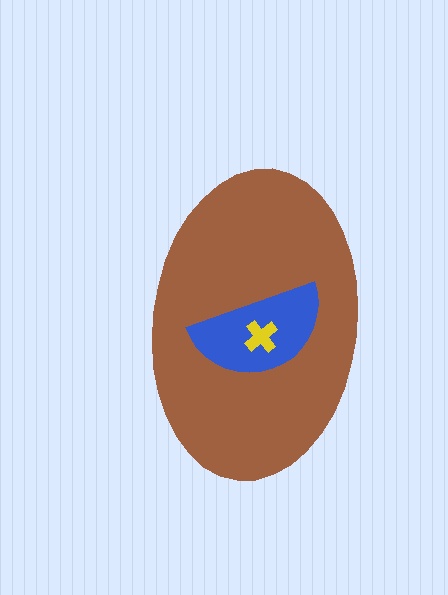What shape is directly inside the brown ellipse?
The blue semicircle.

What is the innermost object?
The yellow cross.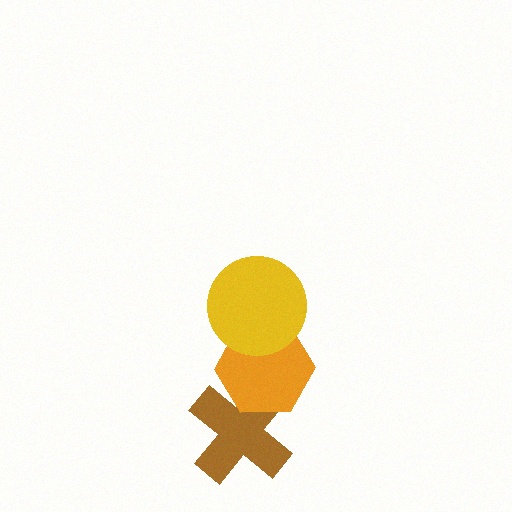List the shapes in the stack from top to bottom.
From top to bottom: the yellow circle, the orange hexagon, the brown cross.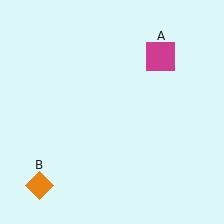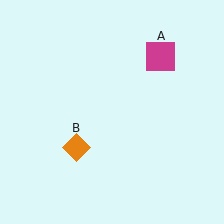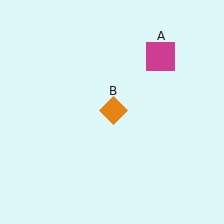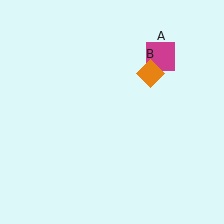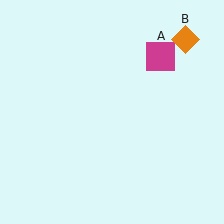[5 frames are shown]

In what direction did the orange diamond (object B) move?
The orange diamond (object B) moved up and to the right.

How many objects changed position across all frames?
1 object changed position: orange diamond (object B).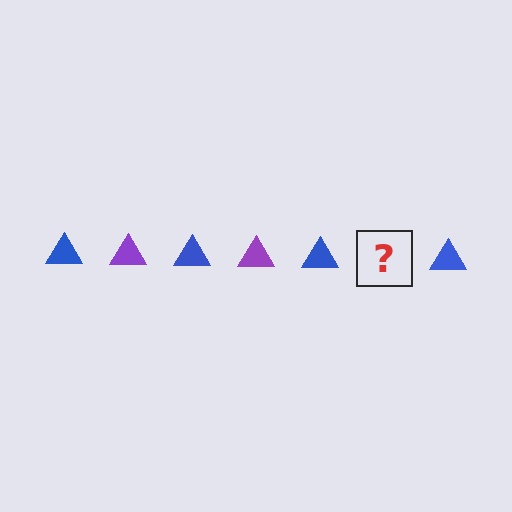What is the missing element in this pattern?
The missing element is a purple triangle.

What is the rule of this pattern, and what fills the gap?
The rule is that the pattern cycles through blue, purple triangles. The gap should be filled with a purple triangle.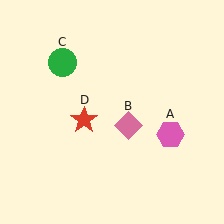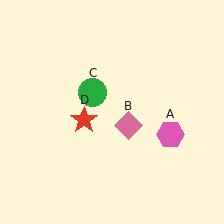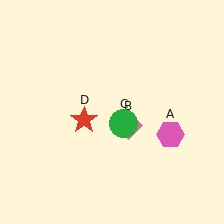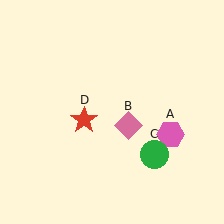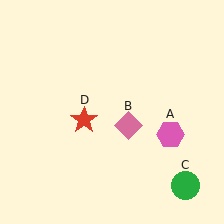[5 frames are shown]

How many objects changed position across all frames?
1 object changed position: green circle (object C).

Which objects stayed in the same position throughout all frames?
Pink hexagon (object A) and pink diamond (object B) and red star (object D) remained stationary.